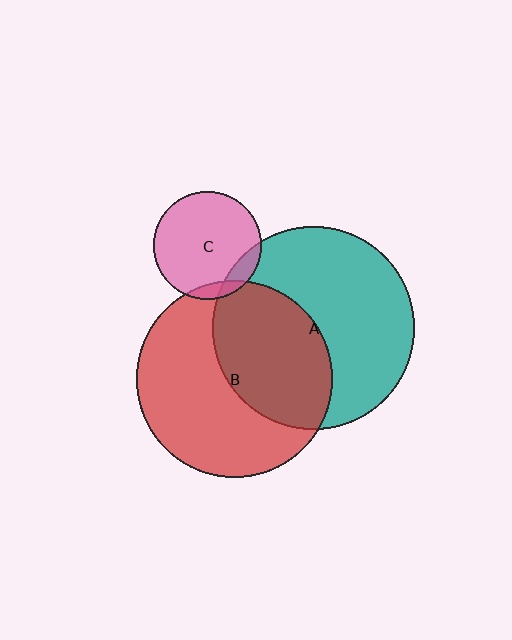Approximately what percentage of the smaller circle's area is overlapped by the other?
Approximately 10%.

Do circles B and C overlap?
Yes.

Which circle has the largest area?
Circle A (teal).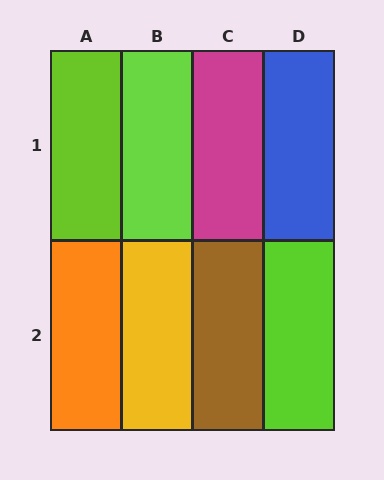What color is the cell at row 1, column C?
Magenta.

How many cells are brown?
1 cell is brown.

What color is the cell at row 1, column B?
Lime.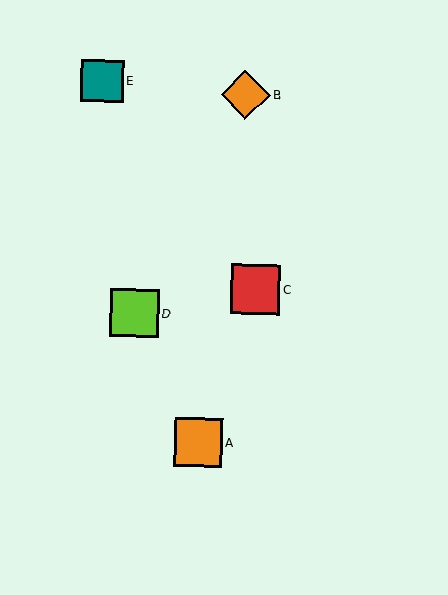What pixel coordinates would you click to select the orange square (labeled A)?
Click at (198, 442) to select the orange square A.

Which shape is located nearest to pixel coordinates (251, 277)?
The red square (labeled C) at (255, 289) is nearest to that location.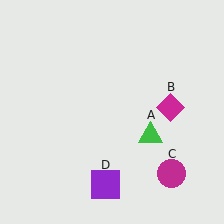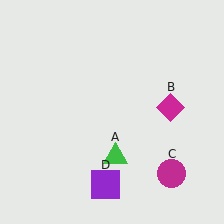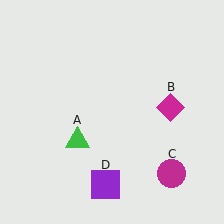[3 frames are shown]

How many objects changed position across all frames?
1 object changed position: green triangle (object A).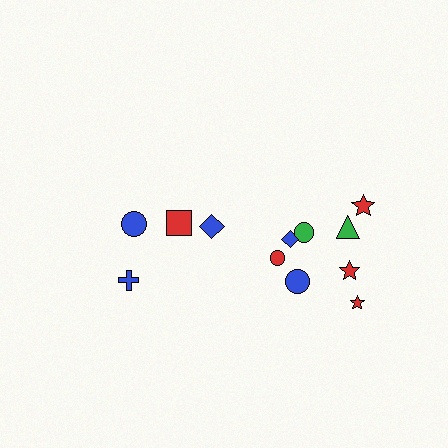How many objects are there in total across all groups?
There are 12 objects.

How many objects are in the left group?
There are 4 objects.